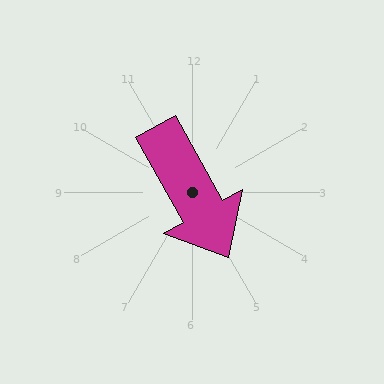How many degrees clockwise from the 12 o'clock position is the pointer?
Approximately 151 degrees.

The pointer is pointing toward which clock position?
Roughly 5 o'clock.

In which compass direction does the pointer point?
Southeast.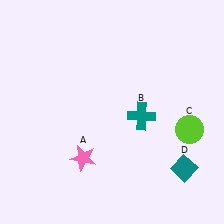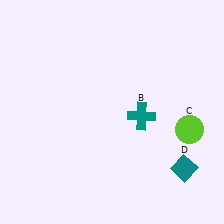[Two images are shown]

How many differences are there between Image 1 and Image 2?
There is 1 difference between the two images.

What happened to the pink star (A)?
The pink star (A) was removed in Image 2. It was in the bottom-left area of Image 1.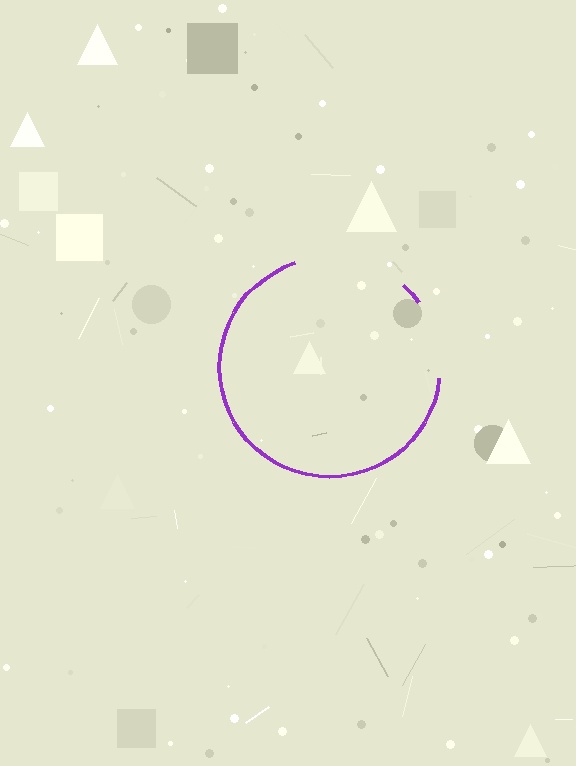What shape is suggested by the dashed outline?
The dashed outline suggests a circle.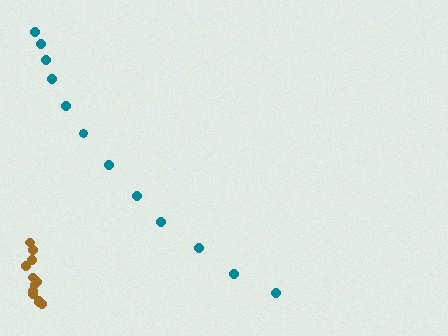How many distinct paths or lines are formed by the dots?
There are 2 distinct paths.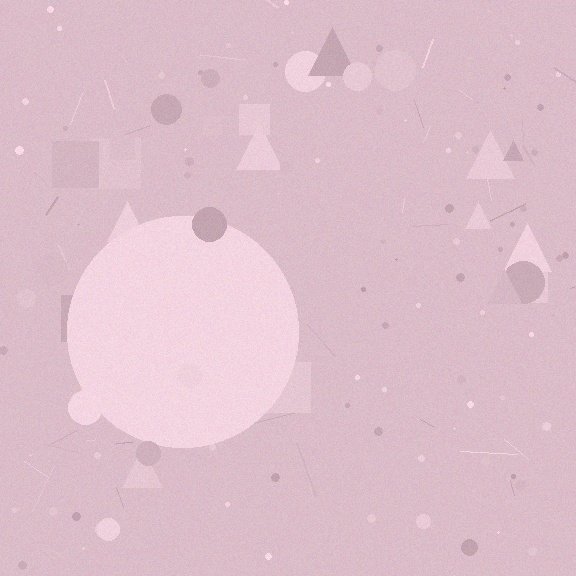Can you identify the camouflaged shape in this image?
The camouflaged shape is a circle.